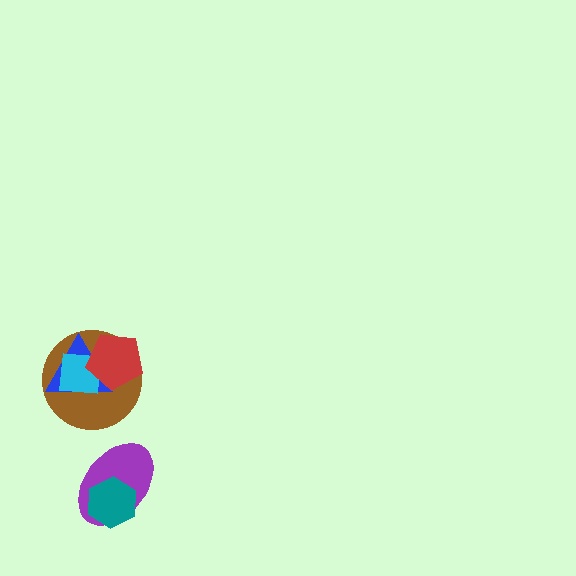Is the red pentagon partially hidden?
No, no other shape covers it.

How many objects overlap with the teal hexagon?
1 object overlaps with the teal hexagon.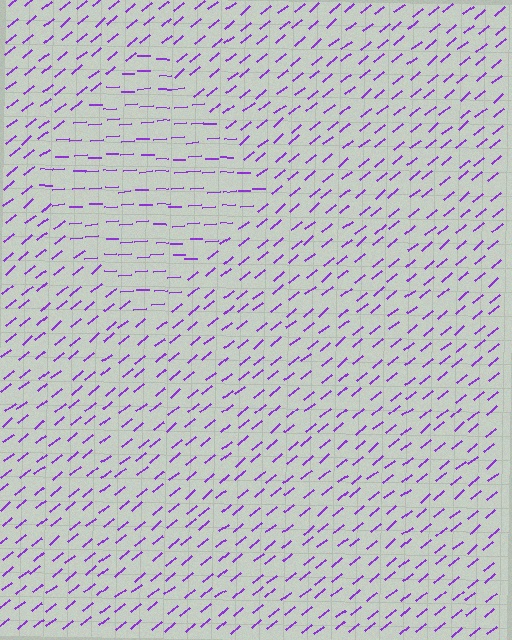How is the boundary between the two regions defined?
The boundary is defined purely by a change in line orientation (approximately 36 degrees difference). All lines are the same color and thickness.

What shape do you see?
I see a diamond.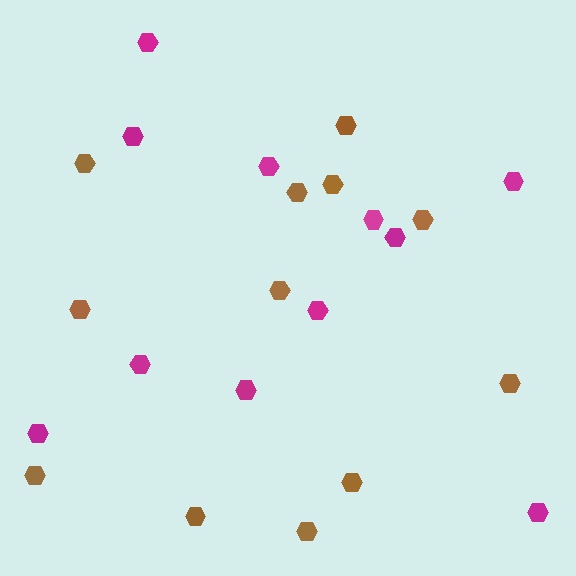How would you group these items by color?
There are 2 groups: one group of magenta hexagons (11) and one group of brown hexagons (12).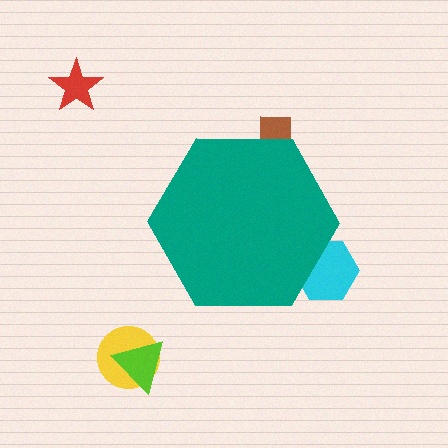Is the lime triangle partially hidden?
No, the lime triangle is fully visible.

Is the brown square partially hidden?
Yes, the brown square is partially hidden behind the teal hexagon.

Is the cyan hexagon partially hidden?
Yes, the cyan hexagon is partially hidden behind the teal hexagon.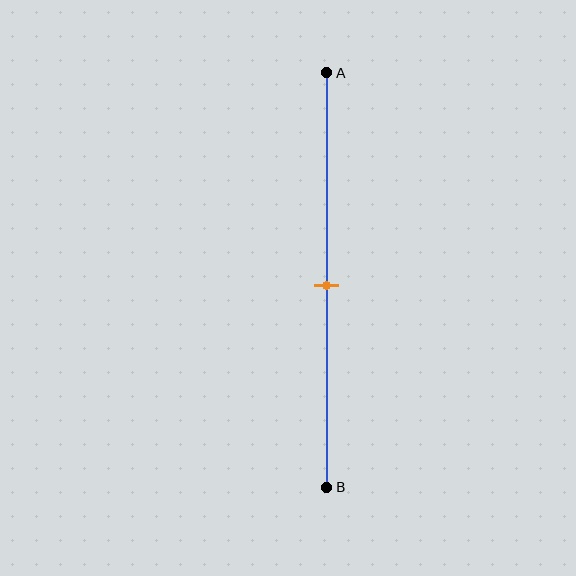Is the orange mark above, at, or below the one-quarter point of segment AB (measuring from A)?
The orange mark is below the one-quarter point of segment AB.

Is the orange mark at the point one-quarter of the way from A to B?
No, the mark is at about 50% from A, not at the 25% one-quarter point.